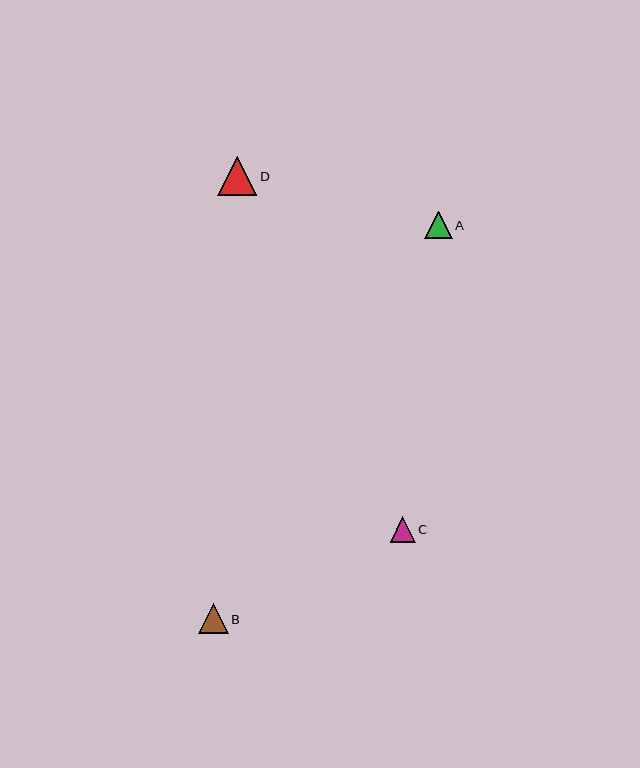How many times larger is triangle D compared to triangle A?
Triangle D is approximately 1.4 times the size of triangle A.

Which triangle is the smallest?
Triangle C is the smallest with a size of approximately 25 pixels.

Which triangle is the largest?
Triangle D is the largest with a size of approximately 39 pixels.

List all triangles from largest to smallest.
From largest to smallest: D, B, A, C.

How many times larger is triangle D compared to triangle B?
Triangle D is approximately 1.3 times the size of triangle B.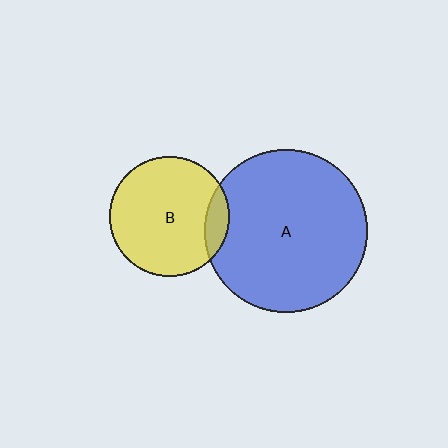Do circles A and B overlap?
Yes.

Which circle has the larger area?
Circle A (blue).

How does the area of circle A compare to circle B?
Approximately 1.8 times.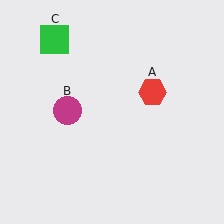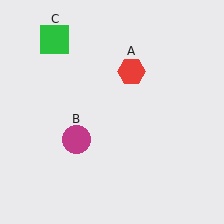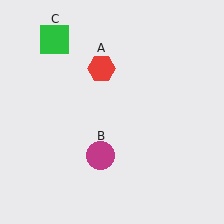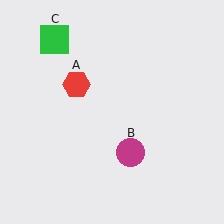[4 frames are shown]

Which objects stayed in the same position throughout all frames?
Green square (object C) remained stationary.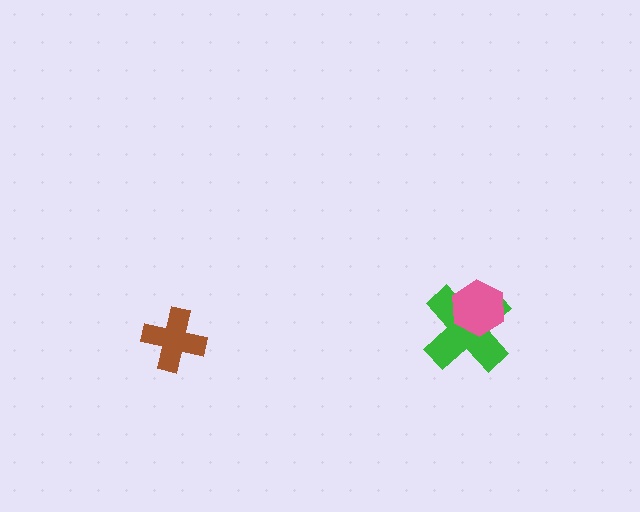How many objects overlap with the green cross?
1 object overlaps with the green cross.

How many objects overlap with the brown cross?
0 objects overlap with the brown cross.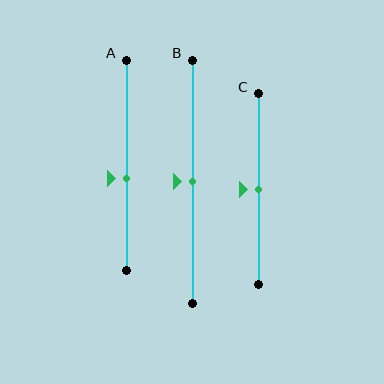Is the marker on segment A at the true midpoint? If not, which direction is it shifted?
No, the marker on segment A is shifted downward by about 6% of the segment length.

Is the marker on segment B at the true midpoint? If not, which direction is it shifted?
Yes, the marker on segment B is at the true midpoint.